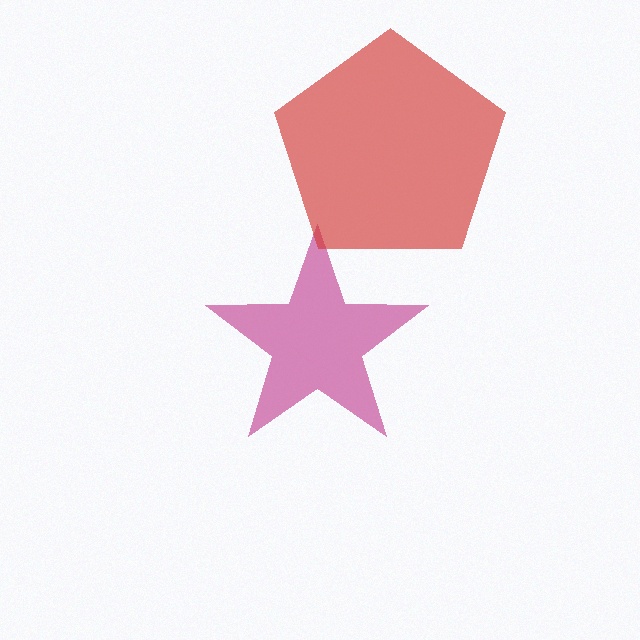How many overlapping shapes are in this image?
There are 2 overlapping shapes in the image.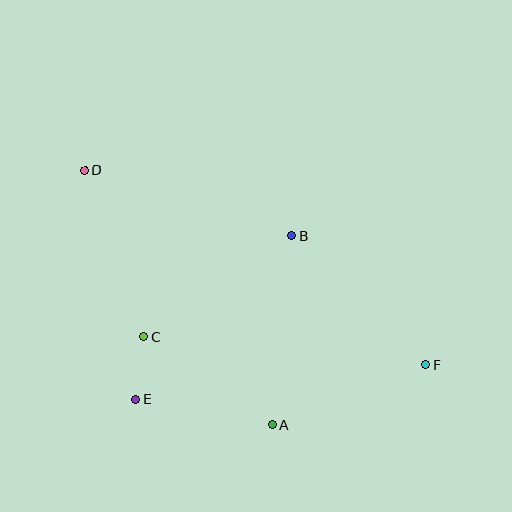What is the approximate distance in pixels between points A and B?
The distance between A and B is approximately 190 pixels.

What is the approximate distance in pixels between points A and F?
The distance between A and F is approximately 165 pixels.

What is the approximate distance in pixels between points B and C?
The distance between B and C is approximately 180 pixels.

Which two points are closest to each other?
Points C and E are closest to each other.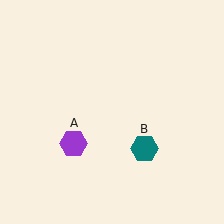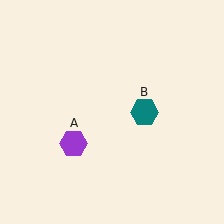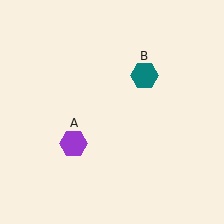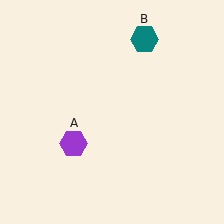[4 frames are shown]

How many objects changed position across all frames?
1 object changed position: teal hexagon (object B).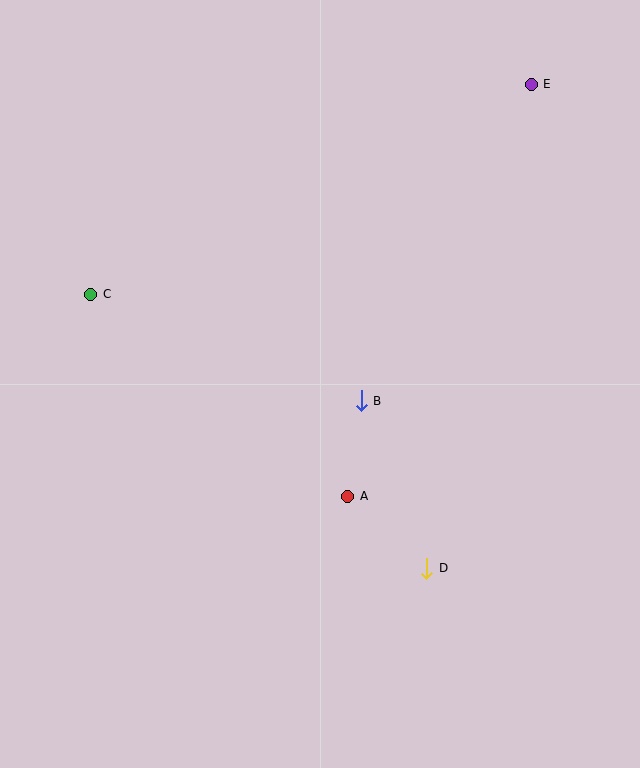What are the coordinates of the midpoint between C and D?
The midpoint between C and D is at (259, 431).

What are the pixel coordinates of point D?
Point D is at (427, 568).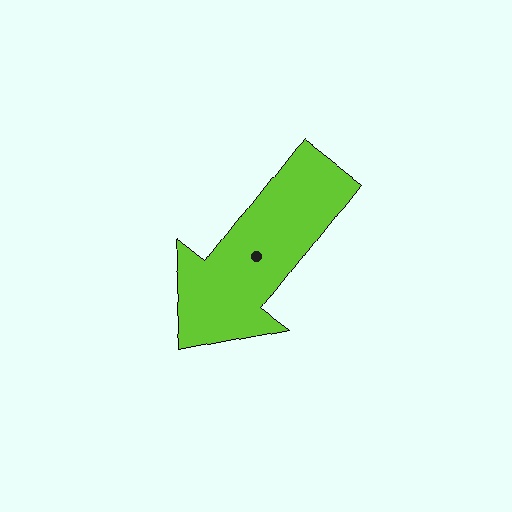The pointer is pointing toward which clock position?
Roughly 7 o'clock.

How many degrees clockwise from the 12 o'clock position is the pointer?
Approximately 218 degrees.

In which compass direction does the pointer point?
Southwest.